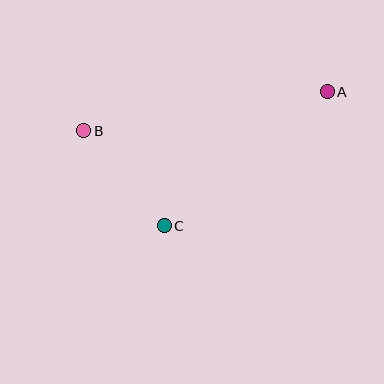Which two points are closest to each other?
Points B and C are closest to each other.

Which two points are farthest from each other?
Points A and B are farthest from each other.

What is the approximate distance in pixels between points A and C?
The distance between A and C is approximately 211 pixels.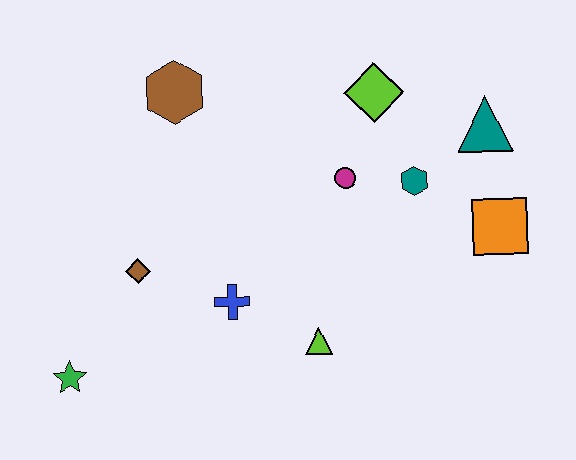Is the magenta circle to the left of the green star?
No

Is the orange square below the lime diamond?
Yes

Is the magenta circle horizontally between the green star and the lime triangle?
No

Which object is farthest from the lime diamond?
The green star is farthest from the lime diamond.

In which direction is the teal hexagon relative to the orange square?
The teal hexagon is to the left of the orange square.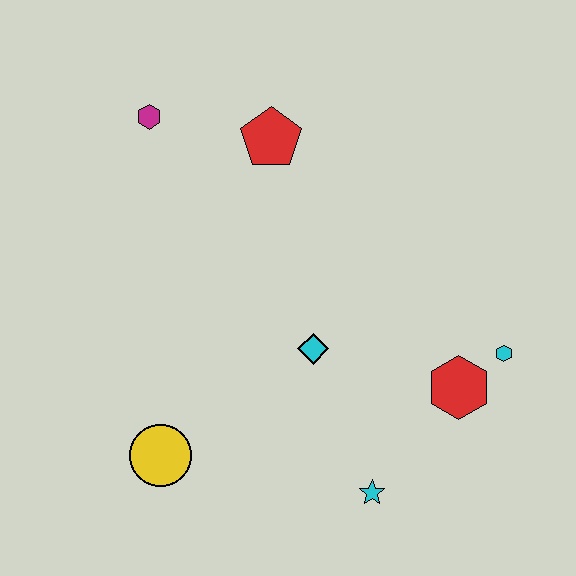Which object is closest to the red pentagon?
The magenta hexagon is closest to the red pentagon.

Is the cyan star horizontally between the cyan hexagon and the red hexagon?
No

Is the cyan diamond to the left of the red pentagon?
No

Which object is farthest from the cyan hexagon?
The magenta hexagon is farthest from the cyan hexagon.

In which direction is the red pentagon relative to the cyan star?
The red pentagon is above the cyan star.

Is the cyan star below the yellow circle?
Yes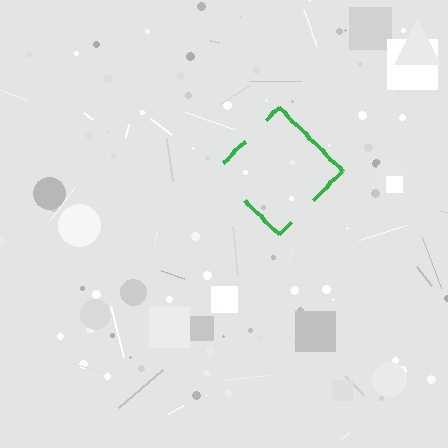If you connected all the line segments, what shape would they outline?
They would outline a diamond.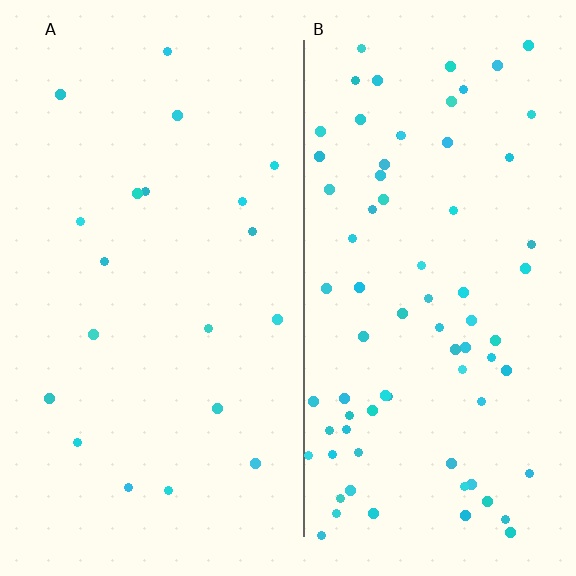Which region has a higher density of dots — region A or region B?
B (the right).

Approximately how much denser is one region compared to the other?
Approximately 3.9× — region B over region A.